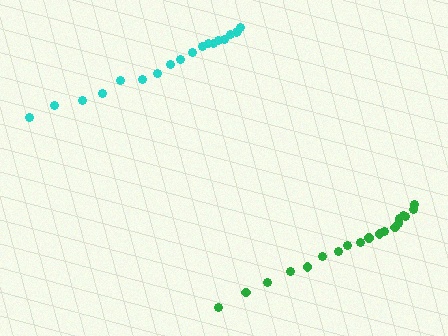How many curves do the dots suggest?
There are 2 distinct paths.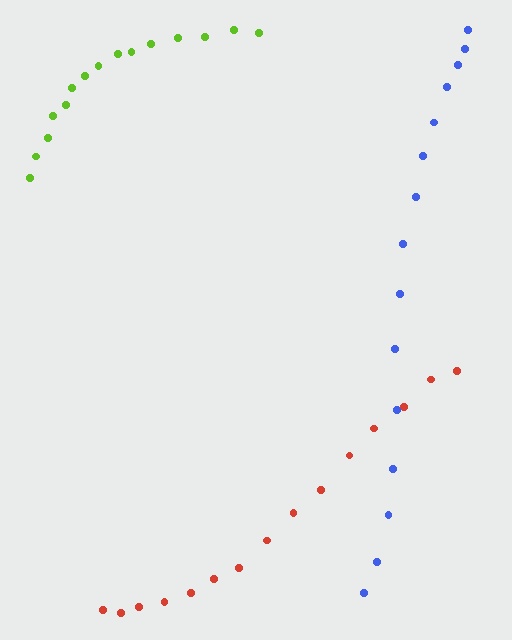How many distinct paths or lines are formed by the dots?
There are 3 distinct paths.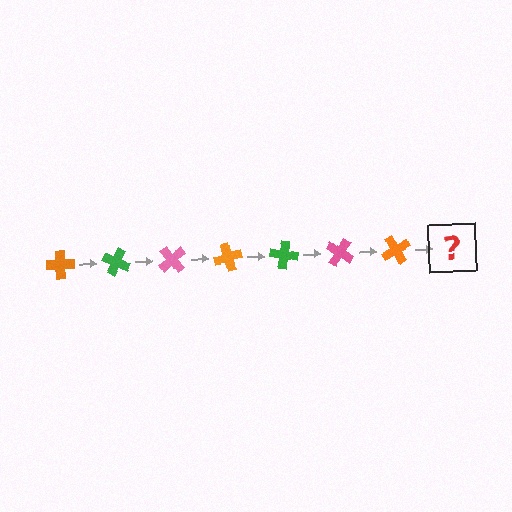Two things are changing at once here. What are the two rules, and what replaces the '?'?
The two rules are that it rotates 25 degrees each step and the color cycles through orange, green, and pink. The '?' should be a green cross, rotated 175 degrees from the start.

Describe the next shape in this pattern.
It should be a green cross, rotated 175 degrees from the start.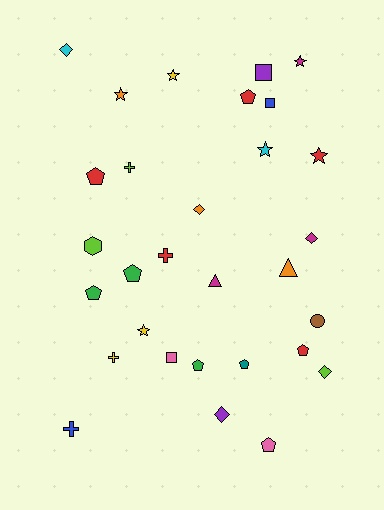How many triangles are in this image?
There are 2 triangles.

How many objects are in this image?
There are 30 objects.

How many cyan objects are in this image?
There are 2 cyan objects.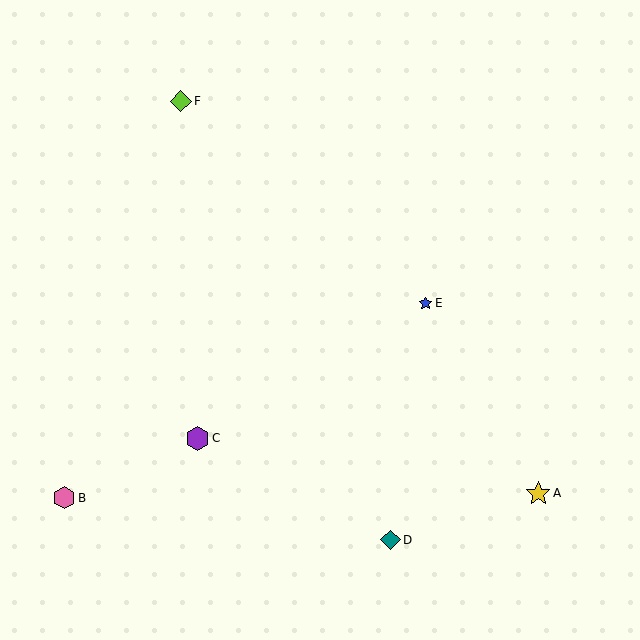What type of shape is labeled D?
Shape D is a teal diamond.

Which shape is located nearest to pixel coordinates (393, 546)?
The teal diamond (labeled D) at (391, 540) is nearest to that location.